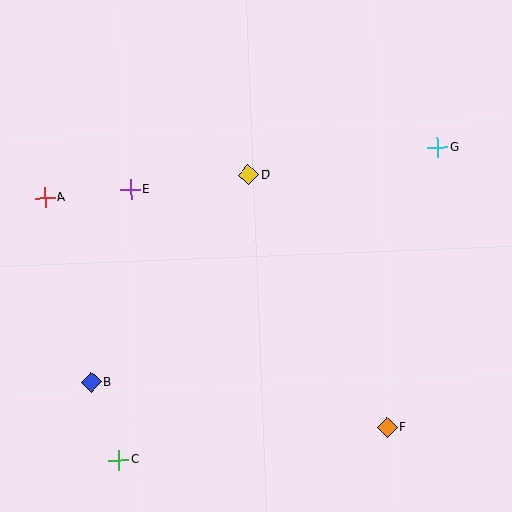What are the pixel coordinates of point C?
Point C is at (119, 460).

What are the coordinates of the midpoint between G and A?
The midpoint between G and A is at (241, 172).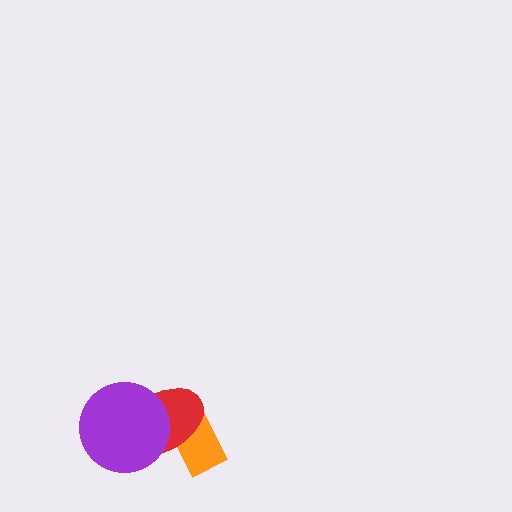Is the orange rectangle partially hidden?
Yes, it is partially covered by another shape.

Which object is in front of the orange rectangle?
The red ellipse is in front of the orange rectangle.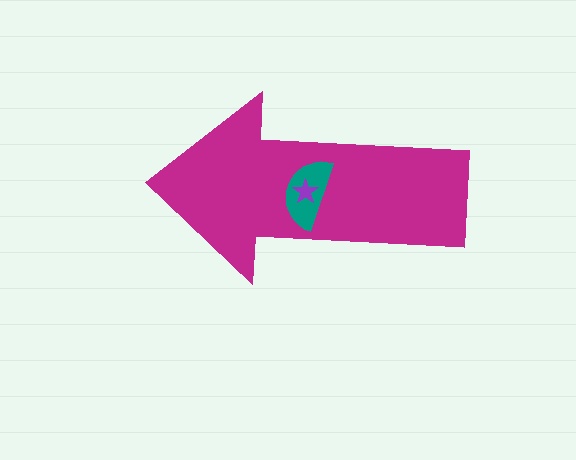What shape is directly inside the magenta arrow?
The teal semicircle.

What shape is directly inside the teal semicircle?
The purple star.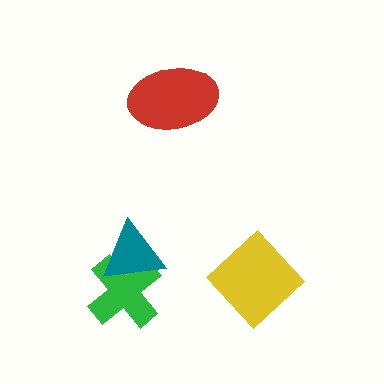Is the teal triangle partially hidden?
No, no other shape covers it.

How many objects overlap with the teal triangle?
1 object overlaps with the teal triangle.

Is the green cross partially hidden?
Yes, it is partially covered by another shape.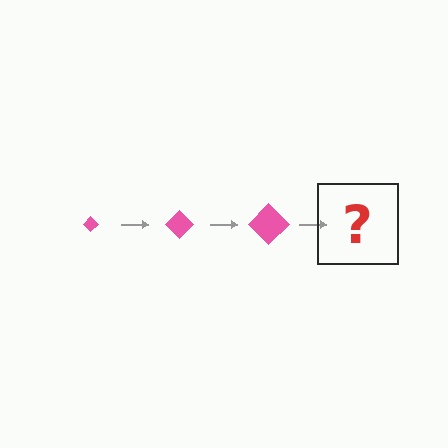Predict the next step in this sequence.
The next step is a pink diamond, larger than the previous one.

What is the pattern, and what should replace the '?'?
The pattern is that the diamond gets progressively larger each step. The '?' should be a pink diamond, larger than the previous one.